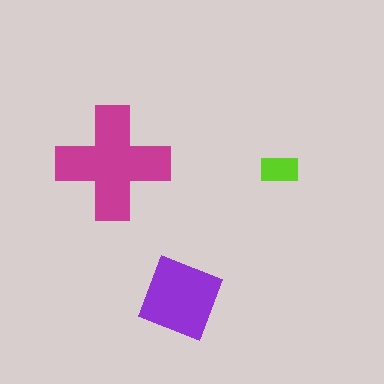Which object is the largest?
The magenta cross.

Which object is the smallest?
The lime rectangle.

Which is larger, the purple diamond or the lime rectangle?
The purple diamond.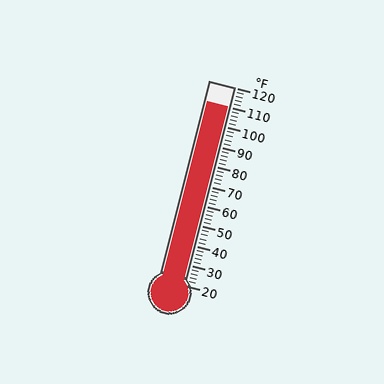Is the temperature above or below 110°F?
The temperature is at 110°F.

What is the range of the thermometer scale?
The thermometer scale ranges from 20°F to 120°F.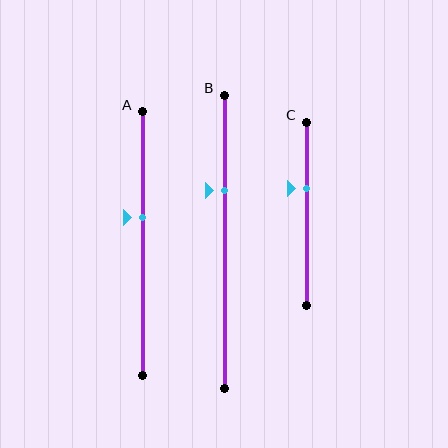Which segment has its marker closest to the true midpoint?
Segment A has its marker closest to the true midpoint.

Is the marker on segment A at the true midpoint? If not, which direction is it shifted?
No, the marker on segment A is shifted upward by about 10% of the segment length.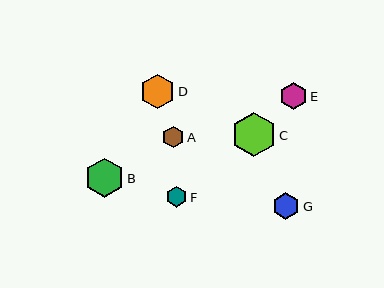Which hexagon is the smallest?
Hexagon F is the smallest with a size of approximately 21 pixels.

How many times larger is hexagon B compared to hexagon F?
Hexagon B is approximately 1.9 times the size of hexagon F.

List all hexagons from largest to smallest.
From largest to smallest: C, B, D, E, G, A, F.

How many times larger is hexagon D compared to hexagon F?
Hexagon D is approximately 1.7 times the size of hexagon F.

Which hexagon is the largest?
Hexagon C is the largest with a size of approximately 45 pixels.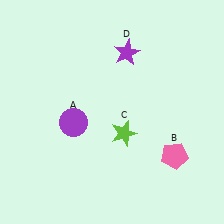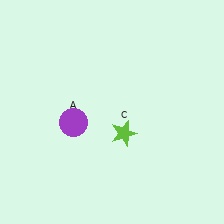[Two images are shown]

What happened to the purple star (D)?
The purple star (D) was removed in Image 2. It was in the top-right area of Image 1.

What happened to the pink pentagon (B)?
The pink pentagon (B) was removed in Image 2. It was in the bottom-right area of Image 1.